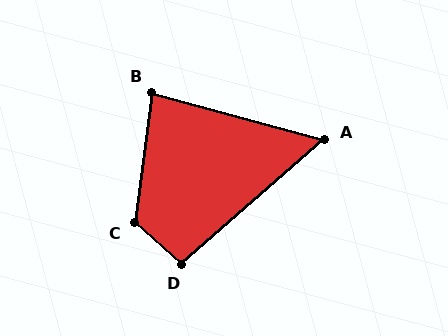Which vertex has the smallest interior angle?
A, at approximately 56 degrees.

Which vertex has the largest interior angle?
C, at approximately 124 degrees.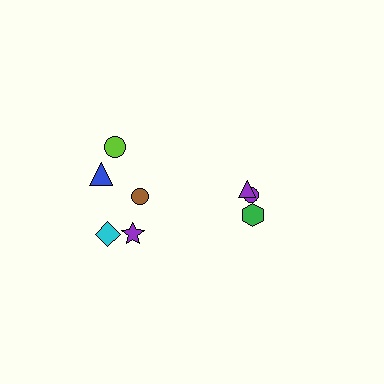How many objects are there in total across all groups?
There are 8 objects.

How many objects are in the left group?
There are 5 objects.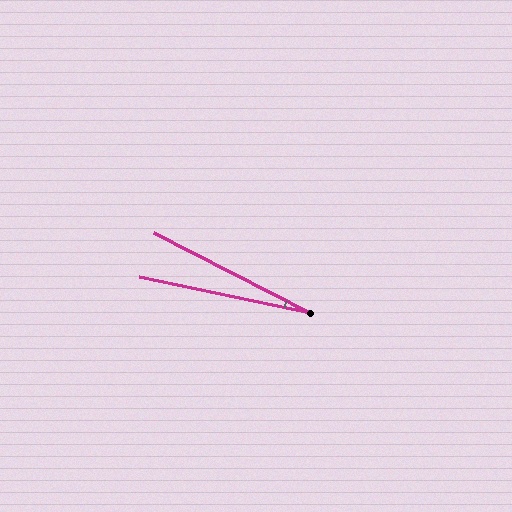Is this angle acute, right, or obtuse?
It is acute.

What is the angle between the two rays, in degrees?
Approximately 16 degrees.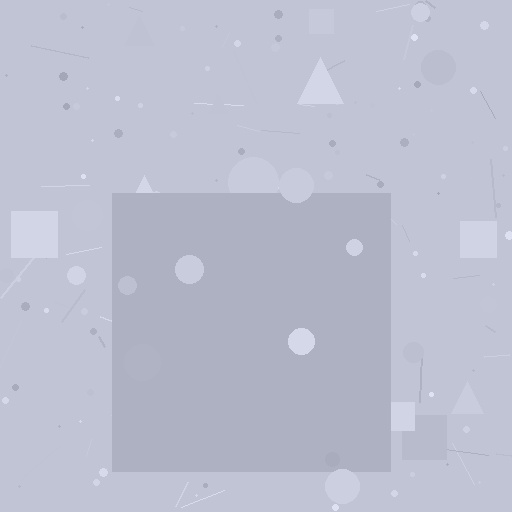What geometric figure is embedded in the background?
A square is embedded in the background.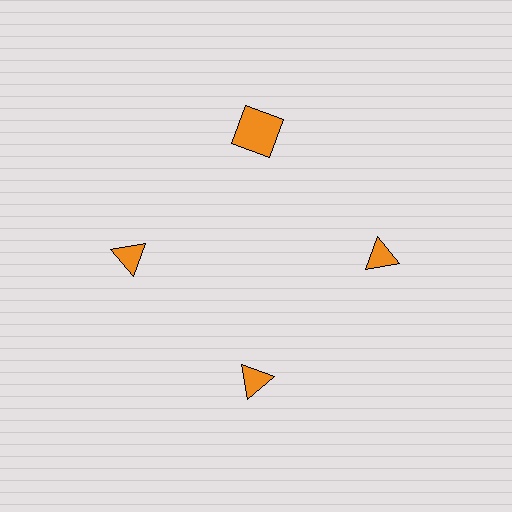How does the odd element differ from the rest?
It has a different shape: square instead of triangle.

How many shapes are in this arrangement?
There are 4 shapes arranged in a ring pattern.